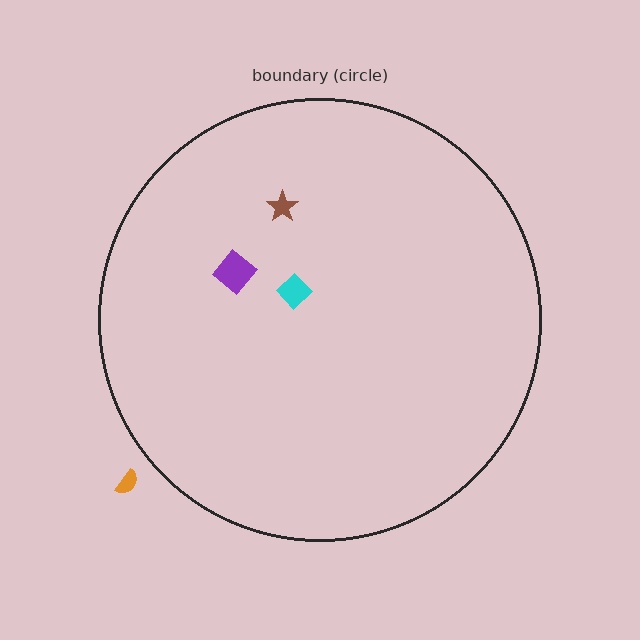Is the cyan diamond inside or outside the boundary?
Inside.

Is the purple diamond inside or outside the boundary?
Inside.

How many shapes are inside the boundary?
3 inside, 1 outside.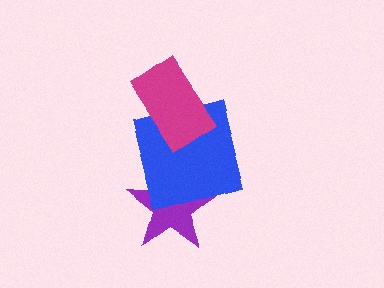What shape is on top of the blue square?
The magenta rectangle is on top of the blue square.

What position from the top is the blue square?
The blue square is 2nd from the top.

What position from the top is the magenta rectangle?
The magenta rectangle is 1st from the top.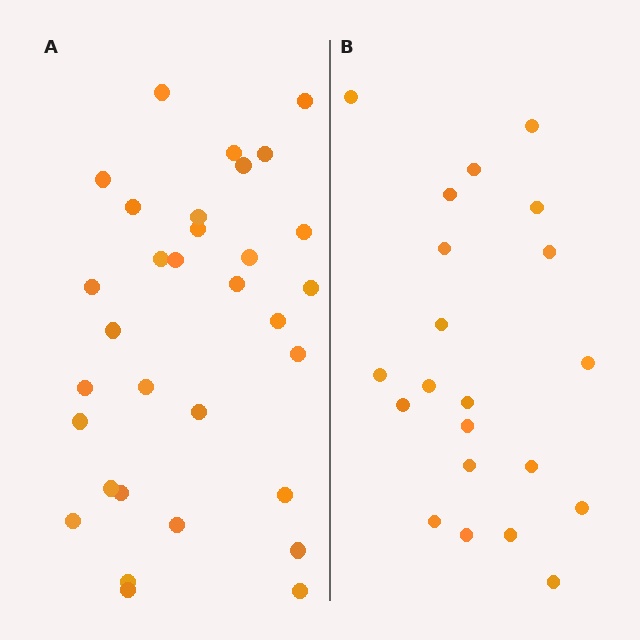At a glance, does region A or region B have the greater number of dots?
Region A (the left region) has more dots.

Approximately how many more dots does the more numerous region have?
Region A has roughly 12 or so more dots than region B.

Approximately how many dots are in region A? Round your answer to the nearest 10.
About 30 dots. (The exact count is 32, which rounds to 30.)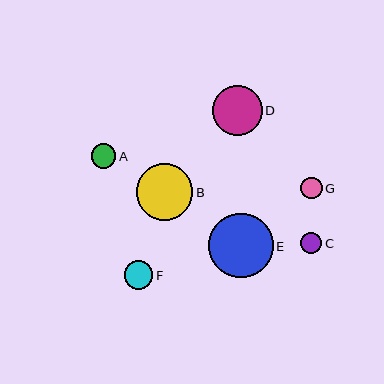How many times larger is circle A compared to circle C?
Circle A is approximately 1.1 times the size of circle C.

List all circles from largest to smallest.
From largest to smallest: E, B, D, F, A, G, C.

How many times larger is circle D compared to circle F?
Circle D is approximately 1.8 times the size of circle F.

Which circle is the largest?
Circle E is the largest with a size of approximately 64 pixels.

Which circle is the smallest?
Circle C is the smallest with a size of approximately 22 pixels.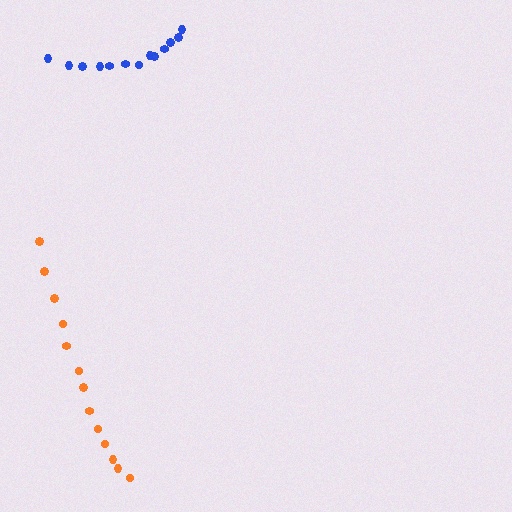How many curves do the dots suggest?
There are 2 distinct paths.